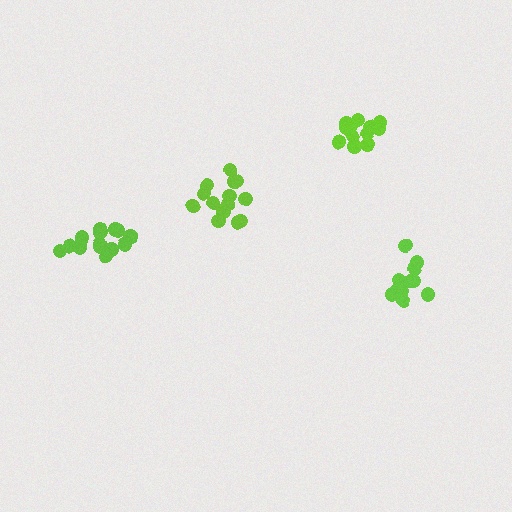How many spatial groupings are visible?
There are 4 spatial groupings.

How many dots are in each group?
Group 1: 11 dots, Group 2: 14 dots, Group 3: 15 dots, Group 4: 13 dots (53 total).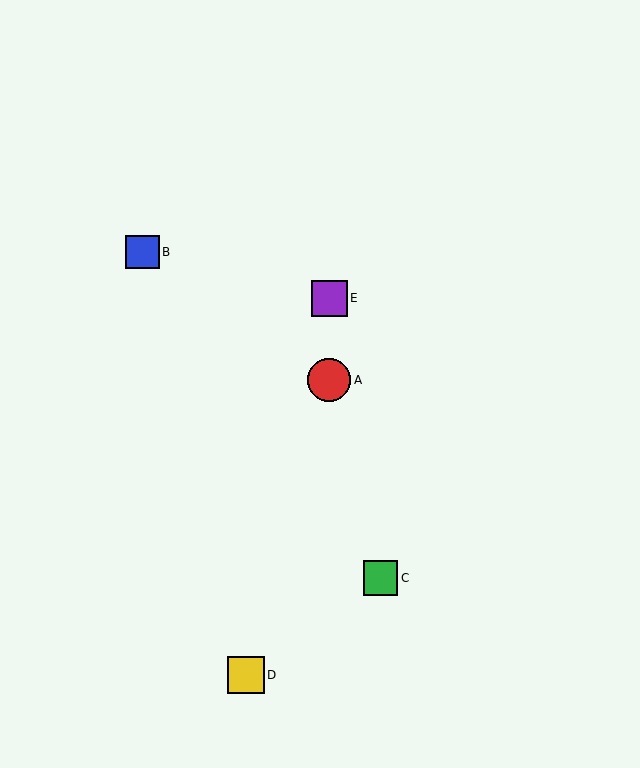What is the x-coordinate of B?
Object B is at x≈142.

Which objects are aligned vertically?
Objects A, E are aligned vertically.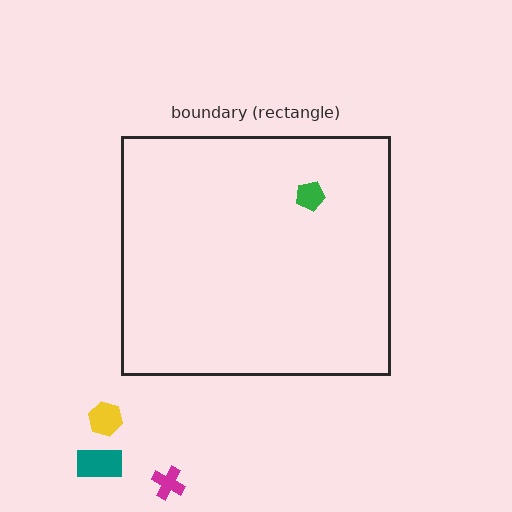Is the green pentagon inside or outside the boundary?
Inside.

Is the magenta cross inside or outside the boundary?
Outside.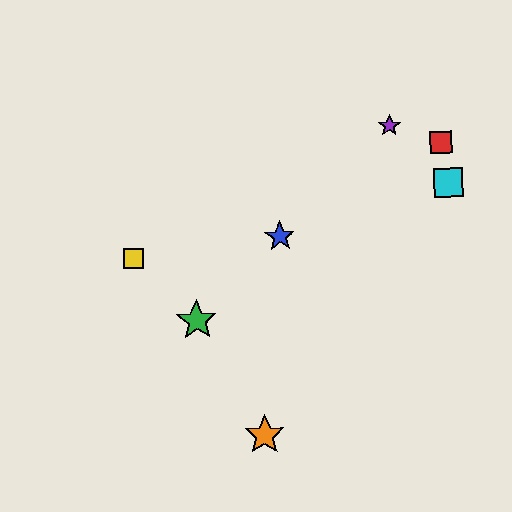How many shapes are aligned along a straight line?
3 shapes (the blue star, the green star, the purple star) are aligned along a straight line.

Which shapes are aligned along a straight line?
The blue star, the green star, the purple star are aligned along a straight line.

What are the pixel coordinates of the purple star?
The purple star is at (389, 125).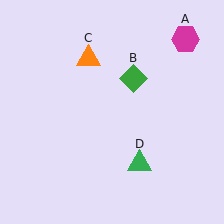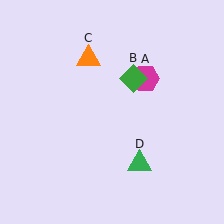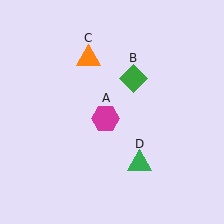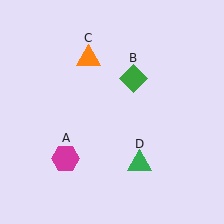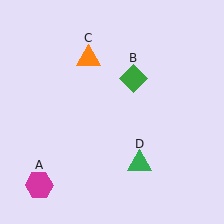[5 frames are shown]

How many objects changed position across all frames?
1 object changed position: magenta hexagon (object A).